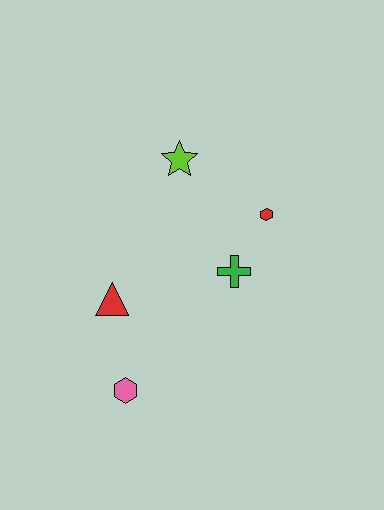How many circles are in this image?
There are no circles.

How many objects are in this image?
There are 5 objects.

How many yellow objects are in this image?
There are no yellow objects.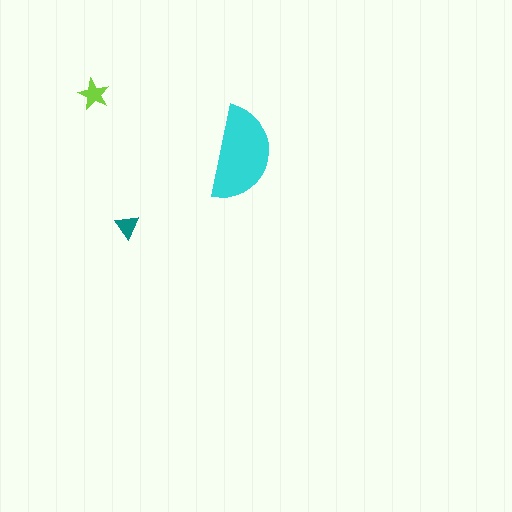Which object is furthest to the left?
The lime star is leftmost.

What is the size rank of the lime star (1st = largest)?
2nd.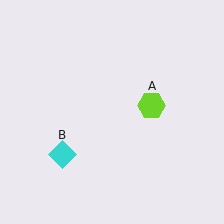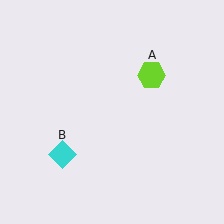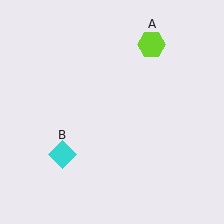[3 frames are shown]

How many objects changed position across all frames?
1 object changed position: lime hexagon (object A).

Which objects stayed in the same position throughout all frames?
Cyan diamond (object B) remained stationary.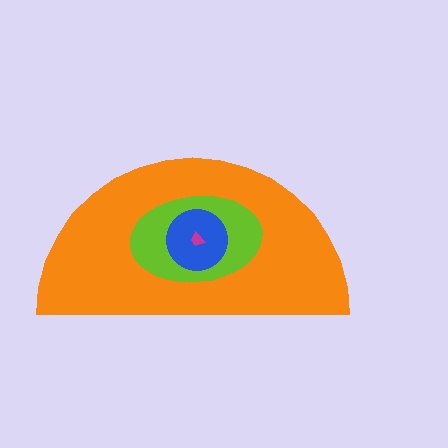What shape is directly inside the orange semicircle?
The lime ellipse.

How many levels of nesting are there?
4.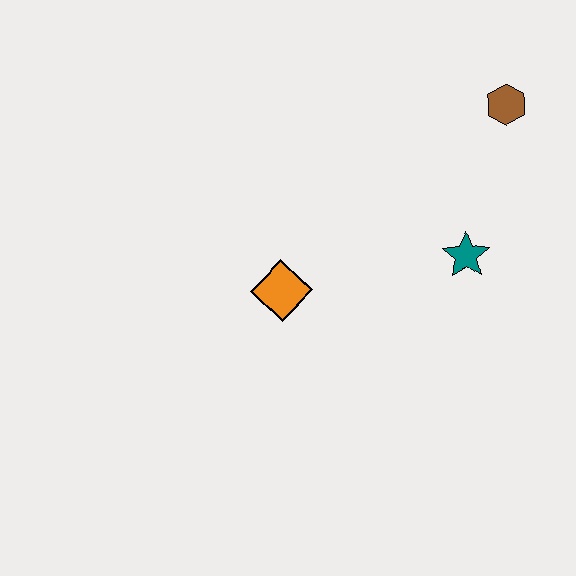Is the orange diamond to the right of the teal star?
No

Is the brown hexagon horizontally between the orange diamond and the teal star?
No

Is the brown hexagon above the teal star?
Yes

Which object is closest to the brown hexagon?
The teal star is closest to the brown hexagon.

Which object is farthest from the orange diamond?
The brown hexagon is farthest from the orange diamond.